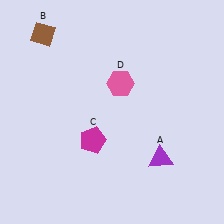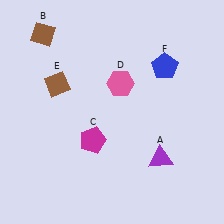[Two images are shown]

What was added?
A brown diamond (E), a blue pentagon (F) were added in Image 2.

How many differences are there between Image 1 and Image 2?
There are 2 differences between the two images.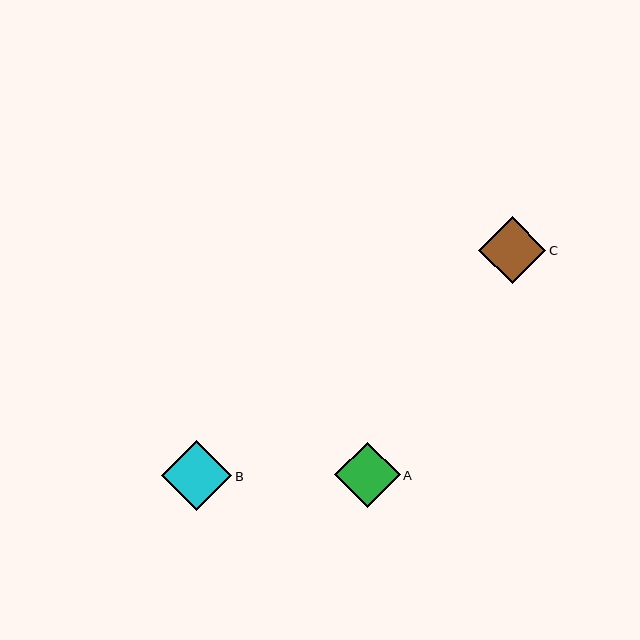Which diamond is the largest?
Diamond B is the largest with a size of approximately 70 pixels.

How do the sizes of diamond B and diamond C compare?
Diamond B and diamond C are approximately the same size.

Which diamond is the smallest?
Diamond A is the smallest with a size of approximately 65 pixels.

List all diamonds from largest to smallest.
From largest to smallest: B, C, A.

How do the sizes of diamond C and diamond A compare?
Diamond C and diamond A are approximately the same size.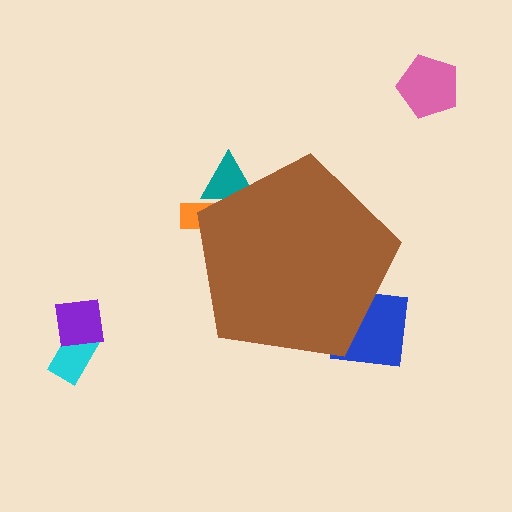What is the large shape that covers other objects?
A brown pentagon.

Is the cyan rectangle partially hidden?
No, the cyan rectangle is fully visible.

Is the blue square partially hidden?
Yes, the blue square is partially hidden behind the brown pentagon.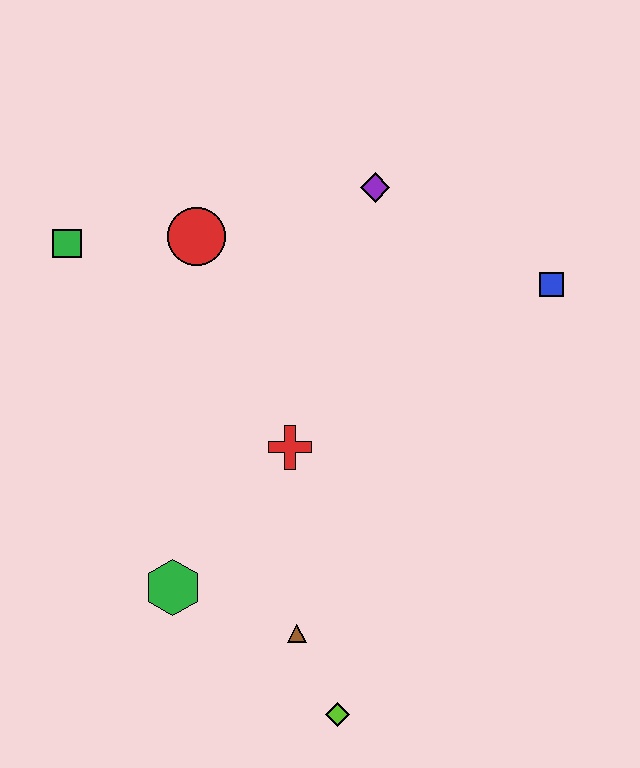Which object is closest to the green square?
The red circle is closest to the green square.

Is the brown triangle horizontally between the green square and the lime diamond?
Yes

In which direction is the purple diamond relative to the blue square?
The purple diamond is to the left of the blue square.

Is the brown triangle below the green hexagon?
Yes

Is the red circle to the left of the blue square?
Yes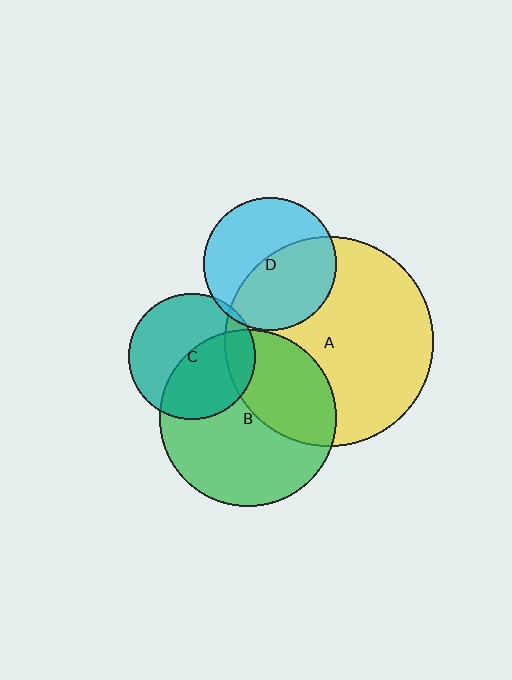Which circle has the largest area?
Circle A (yellow).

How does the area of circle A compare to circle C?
Approximately 2.7 times.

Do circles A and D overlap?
Yes.